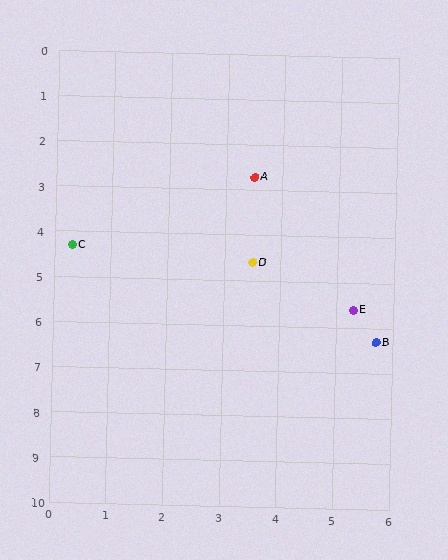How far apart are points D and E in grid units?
Points D and E are about 2.1 grid units apart.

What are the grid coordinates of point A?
Point A is at approximately (3.5, 2.7).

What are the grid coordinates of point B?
Point B is at approximately (5.7, 6.3).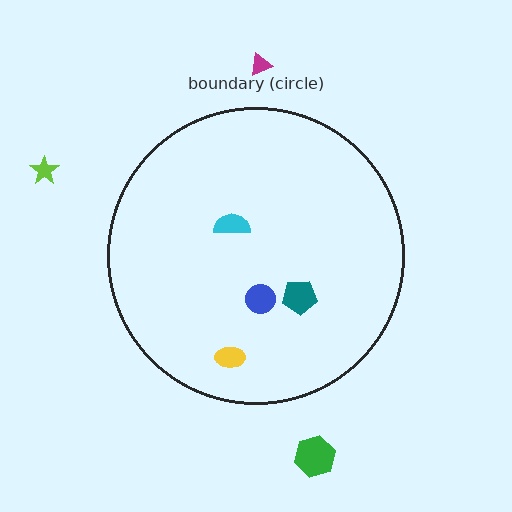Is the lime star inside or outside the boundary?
Outside.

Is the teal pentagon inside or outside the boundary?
Inside.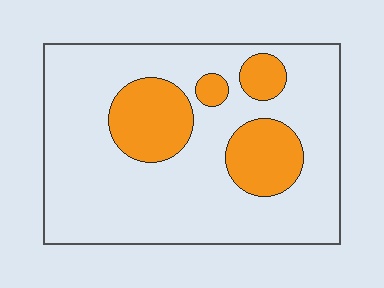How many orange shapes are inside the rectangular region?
4.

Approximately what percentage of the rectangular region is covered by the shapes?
Approximately 20%.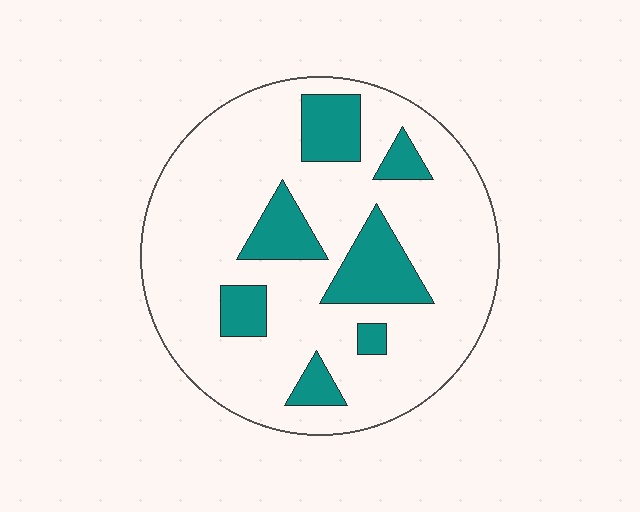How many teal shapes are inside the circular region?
7.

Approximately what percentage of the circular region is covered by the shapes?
Approximately 20%.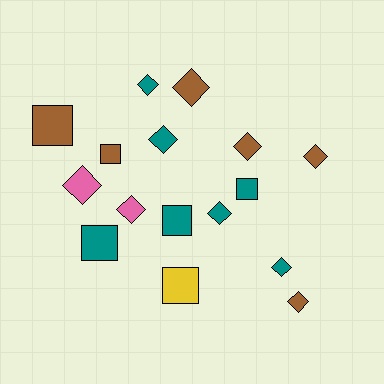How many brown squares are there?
There are 2 brown squares.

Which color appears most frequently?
Teal, with 7 objects.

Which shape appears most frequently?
Diamond, with 10 objects.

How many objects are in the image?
There are 16 objects.